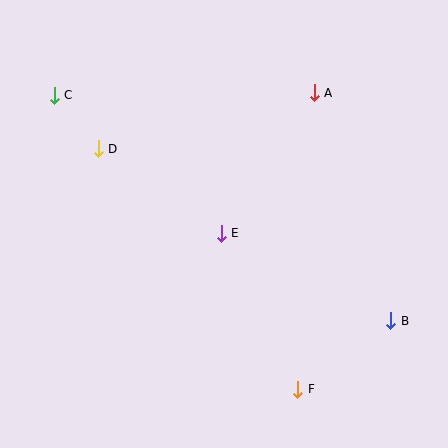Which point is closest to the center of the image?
Point E at (221, 233) is closest to the center.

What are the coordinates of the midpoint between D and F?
The midpoint between D and F is at (198, 269).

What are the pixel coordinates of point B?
Point B is at (391, 321).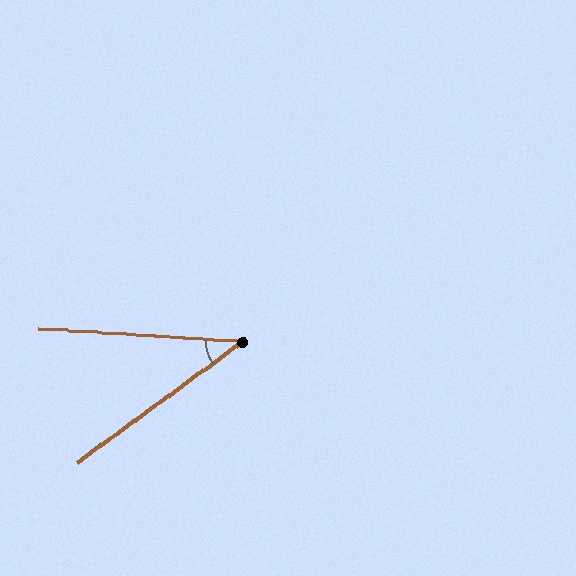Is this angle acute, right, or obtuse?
It is acute.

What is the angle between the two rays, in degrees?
Approximately 40 degrees.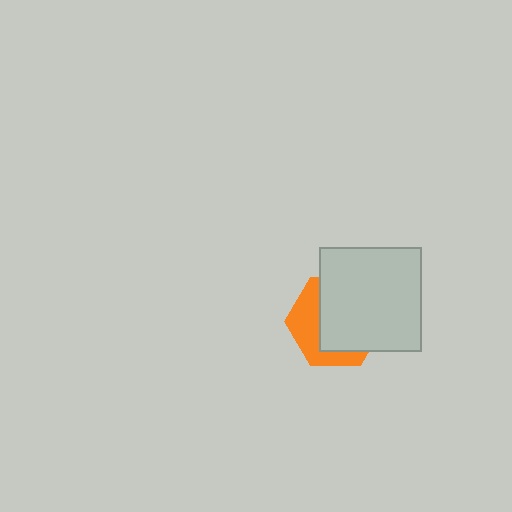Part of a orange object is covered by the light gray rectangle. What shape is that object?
It is a hexagon.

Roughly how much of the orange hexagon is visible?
A small part of it is visible (roughly 39%).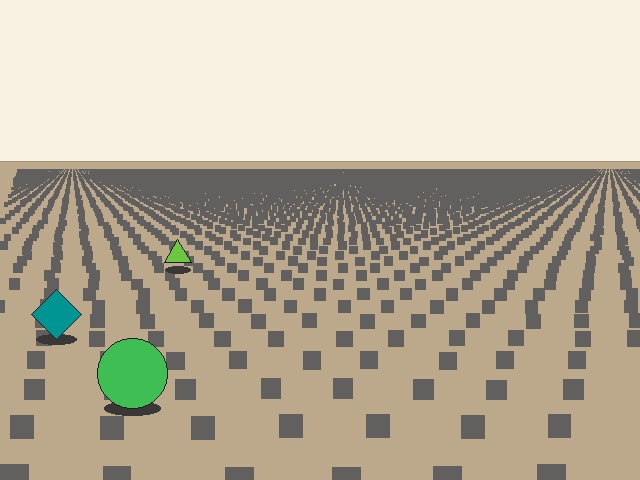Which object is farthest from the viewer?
The lime triangle is farthest from the viewer. It appears smaller and the ground texture around it is denser.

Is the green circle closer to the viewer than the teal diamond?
Yes. The green circle is closer — you can tell from the texture gradient: the ground texture is coarser near it.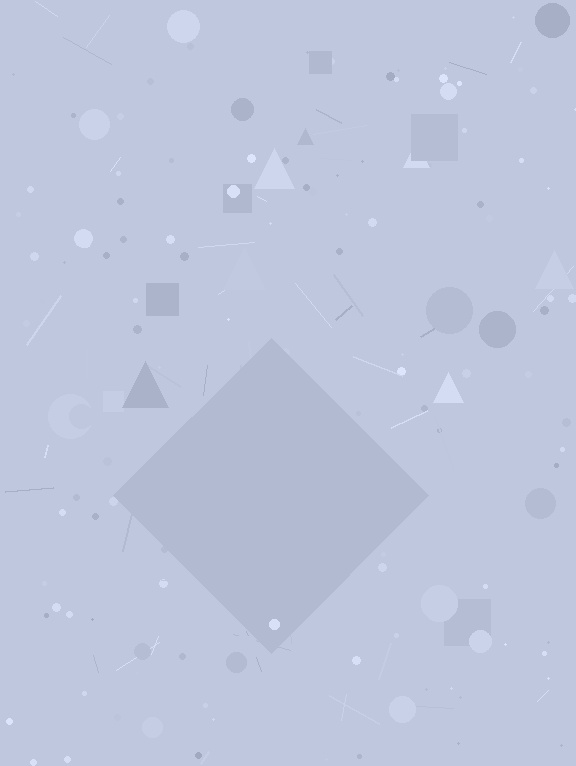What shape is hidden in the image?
A diamond is hidden in the image.